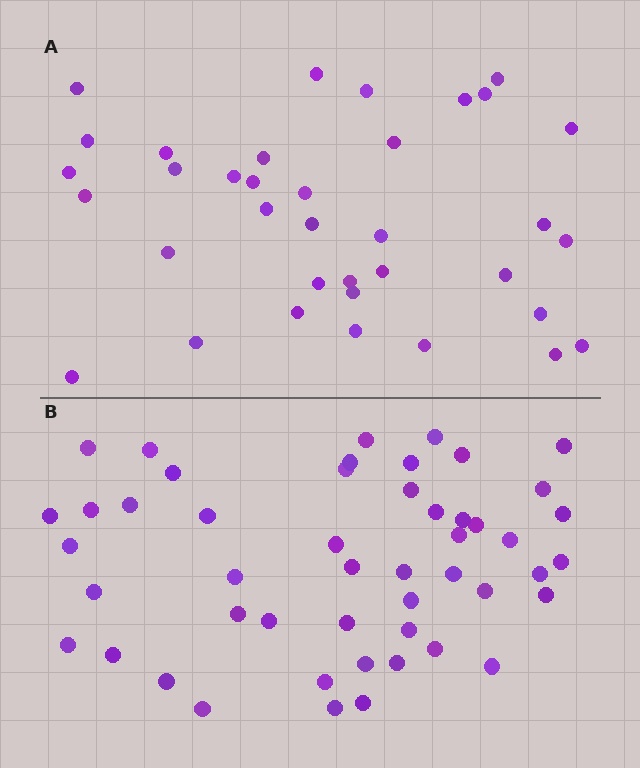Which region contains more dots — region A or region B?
Region B (the bottom region) has more dots.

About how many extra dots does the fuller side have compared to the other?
Region B has approximately 15 more dots than region A.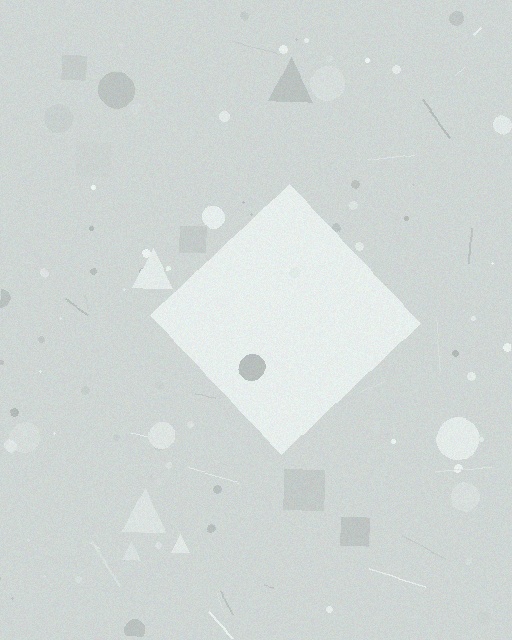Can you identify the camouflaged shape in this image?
The camouflaged shape is a diamond.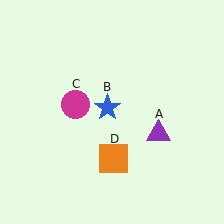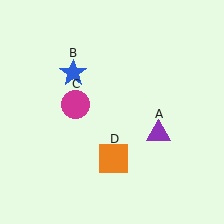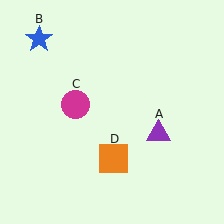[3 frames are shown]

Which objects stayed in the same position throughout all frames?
Purple triangle (object A) and magenta circle (object C) and orange square (object D) remained stationary.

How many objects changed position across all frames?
1 object changed position: blue star (object B).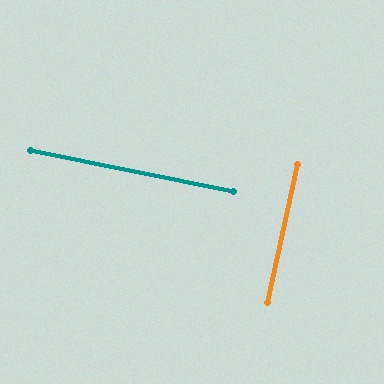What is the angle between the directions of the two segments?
Approximately 89 degrees.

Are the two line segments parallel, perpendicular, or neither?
Perpendicular — they meet at approximately 89°.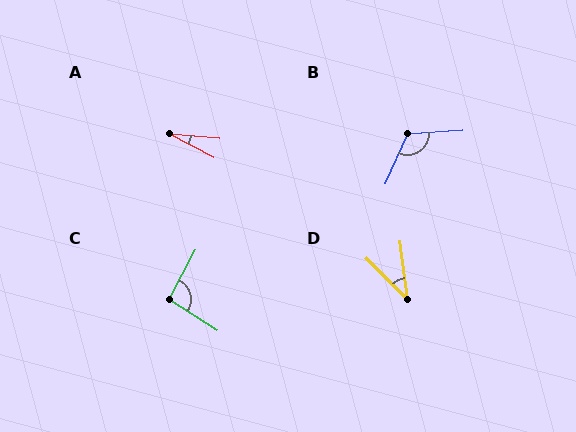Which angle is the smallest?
A, at approximately 22 degrees.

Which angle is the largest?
B, at approximately 118 degrees.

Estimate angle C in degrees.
Approximately 95 degrees.